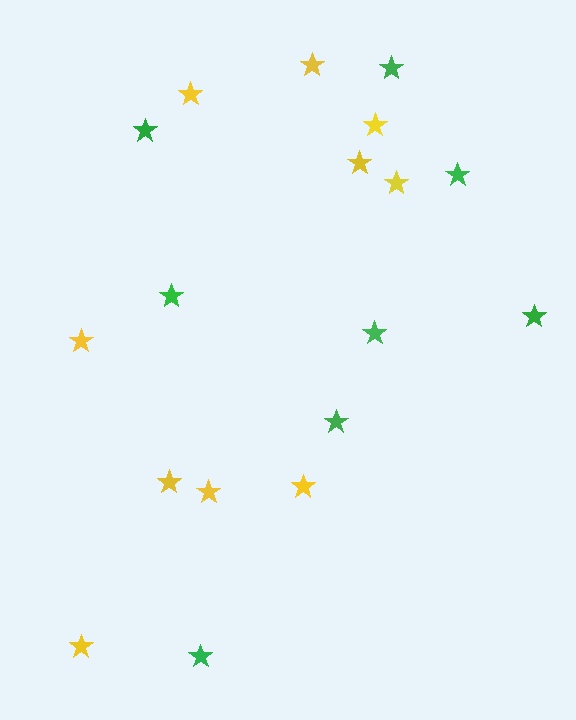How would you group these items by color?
There are 2 groups: one group of yellow stars (10) and one group of green stars (8).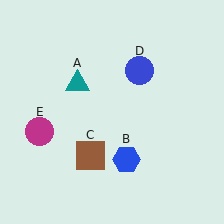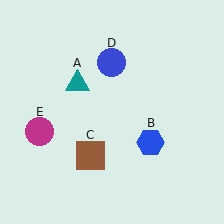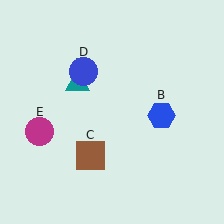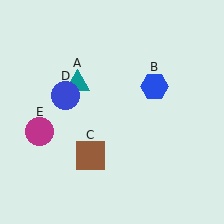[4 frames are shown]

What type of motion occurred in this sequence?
The blue hexagon (object B), blue circle (object D) rotated counterclockwise around the center of the scene.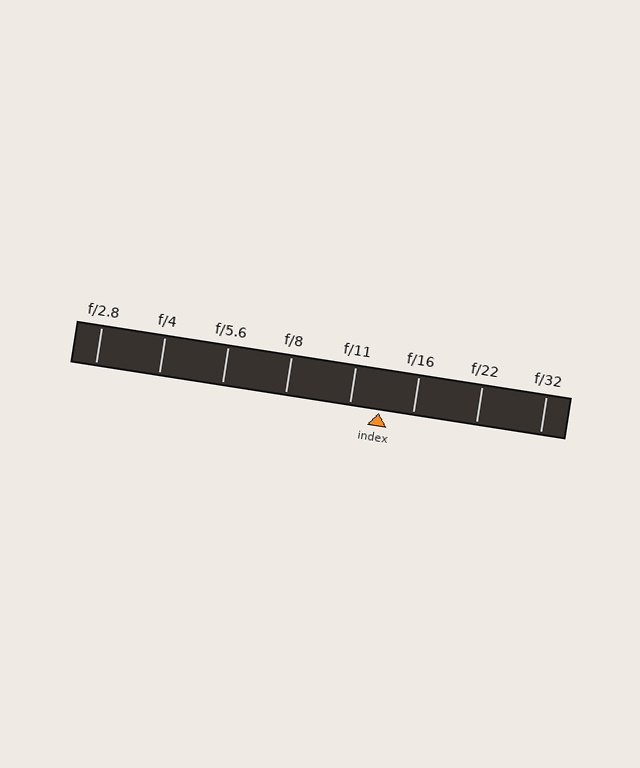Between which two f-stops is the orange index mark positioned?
The index mark is between f/11 and f/16.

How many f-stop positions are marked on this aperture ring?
There are 8 f-stop positions marked.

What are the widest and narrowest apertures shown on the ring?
The widest aperture shown is f/2.8 and the narrowest is f/32.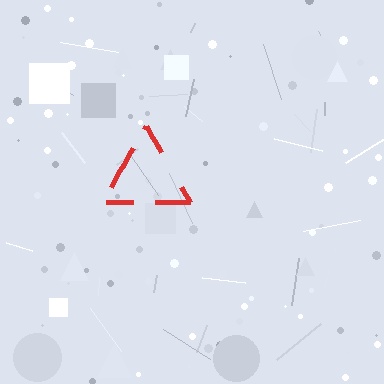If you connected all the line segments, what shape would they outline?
They would outline a triangle.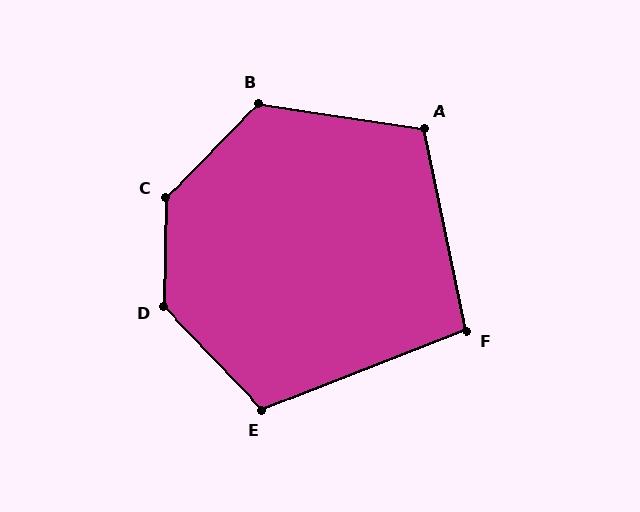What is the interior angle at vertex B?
Approximately 126 degrees (obtuse).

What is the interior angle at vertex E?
Approximately 113 degrees (obtuse).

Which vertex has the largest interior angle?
C, at approximately 137 degrees.